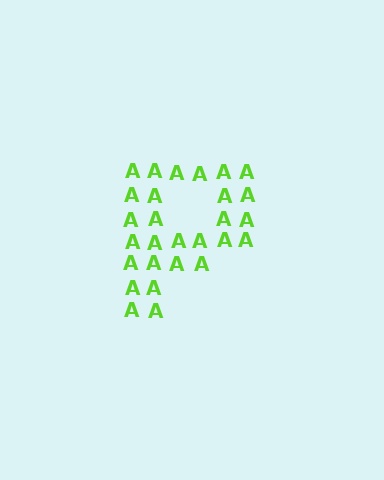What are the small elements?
The small elements are letter A's.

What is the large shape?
The large shape is the letter P.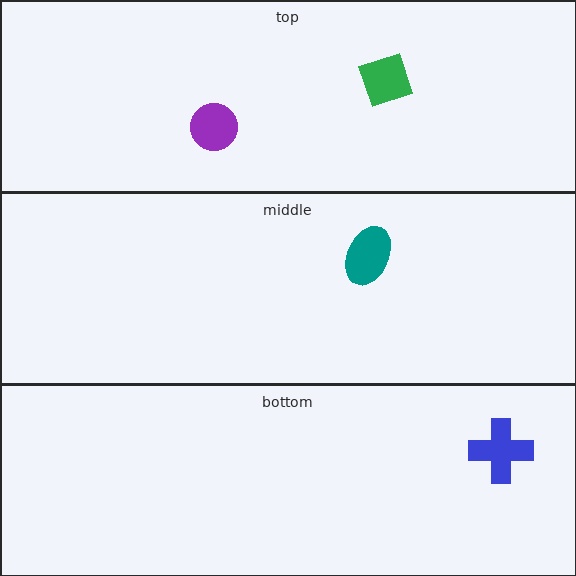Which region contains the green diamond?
The top region.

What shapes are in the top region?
The green diamond, the purple circle.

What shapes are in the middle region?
The teal ellipse.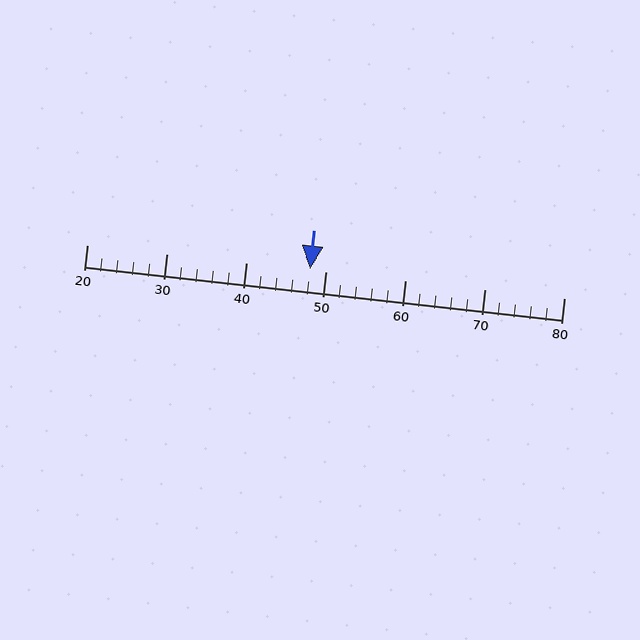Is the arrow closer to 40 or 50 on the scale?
The arrow is closer to 50.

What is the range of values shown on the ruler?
The ruler shows values from 20 to 80.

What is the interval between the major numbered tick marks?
The major tick marks are spaced 10 units apart.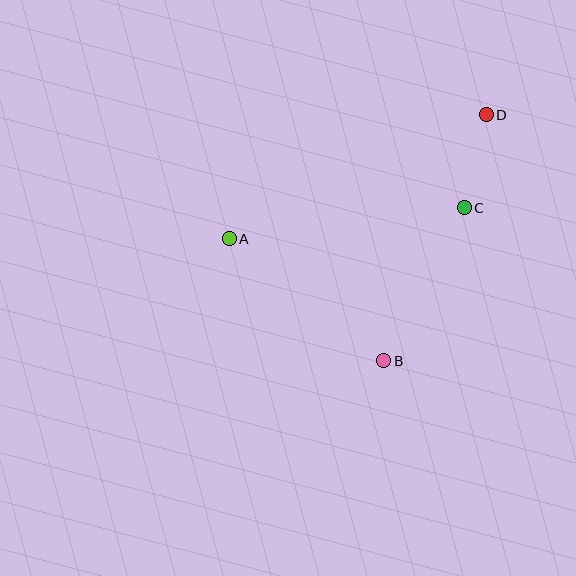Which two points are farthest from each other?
Points A and D are farthest from each other.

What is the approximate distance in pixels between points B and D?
The distance between B and D is approximately 266 pixels.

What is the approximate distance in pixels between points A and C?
The distance between A and C is approximately 237 pixels.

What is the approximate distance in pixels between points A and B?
The distance between A and B is approximately 197 pixels.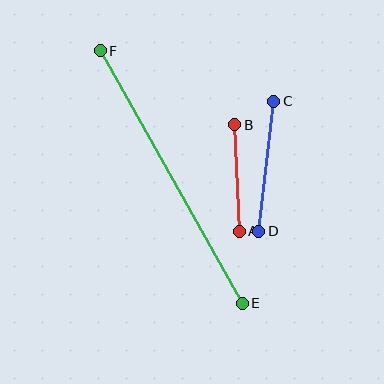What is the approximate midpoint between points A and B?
The midpoint is at approximately (237, 178) pixels.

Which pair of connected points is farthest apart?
Points E and F are farthest apart.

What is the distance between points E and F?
The distance is approximately 290 pixels.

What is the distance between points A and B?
The distance is approximately 106 pixels.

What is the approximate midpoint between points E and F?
The midpoint is at approximately (171, 177) pixels.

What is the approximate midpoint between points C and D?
The midpoint is at approximately (266, 166) pixels.